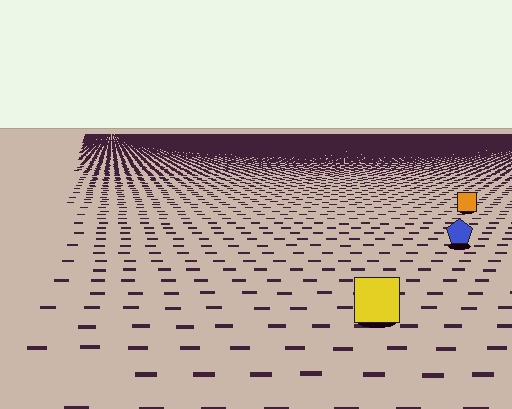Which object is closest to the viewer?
The yellow square is closest. The texture marks near it are larger and more spread out.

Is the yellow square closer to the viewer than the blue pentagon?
Yes. The yellow square is closer — you can tell from the texture gradient: the ground texture is coarser near it.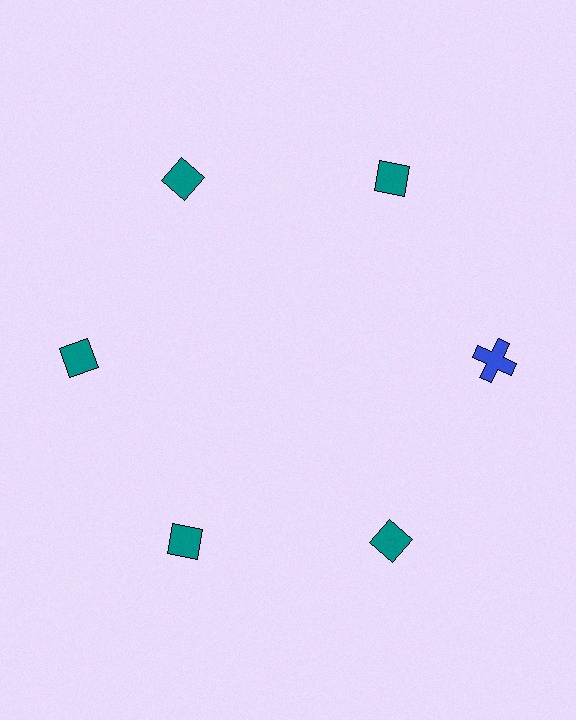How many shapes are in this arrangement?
There are 6 shapes arranged in a ring pattern.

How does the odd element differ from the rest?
It differs in both color (blue instead of teal) and shape (cross instead of diamond).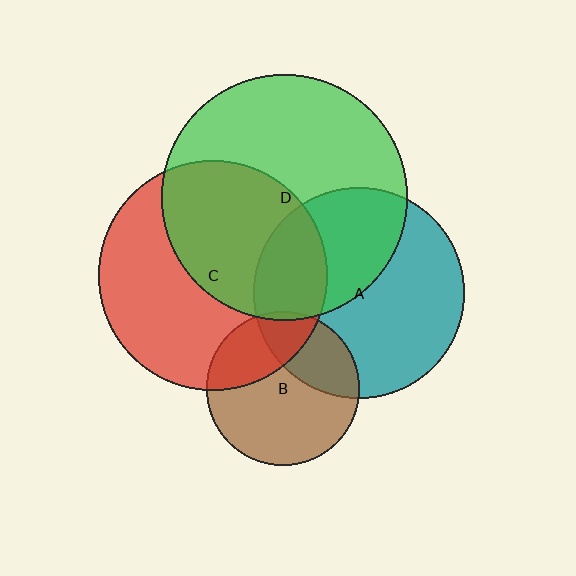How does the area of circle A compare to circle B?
Approximately 1.9 times.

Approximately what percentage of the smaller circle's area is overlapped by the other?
Approximately 25%.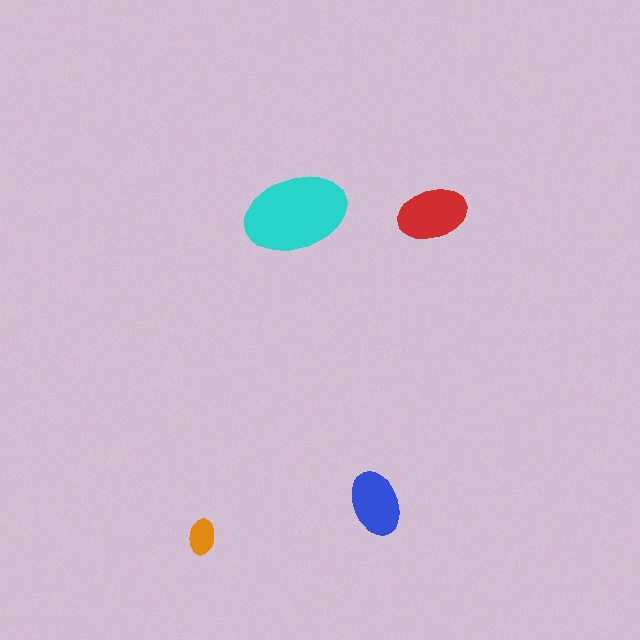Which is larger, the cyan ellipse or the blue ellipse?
The cyan one.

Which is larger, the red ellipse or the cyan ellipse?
The cyan one.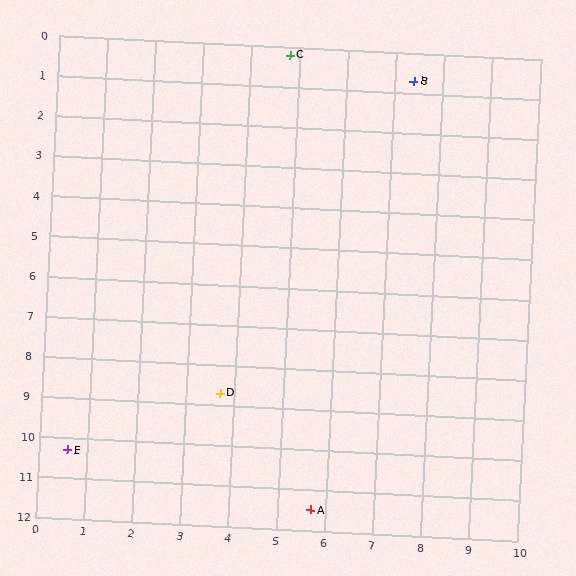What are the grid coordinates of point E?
Point E is at approximately (0.6, 10.3).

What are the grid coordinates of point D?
Point D is at approximately (3.7, 8.7).